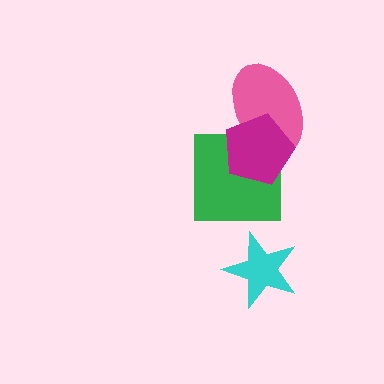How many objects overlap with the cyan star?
0 objects overlap with the cyan star.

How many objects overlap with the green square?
2 objects overlap with the green square.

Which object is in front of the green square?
The magenta pentagon is in front of the green square.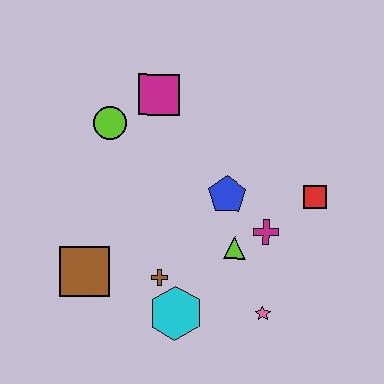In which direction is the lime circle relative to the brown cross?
The lime circle is above the brown cross.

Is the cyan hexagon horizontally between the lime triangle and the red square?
No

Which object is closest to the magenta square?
The lime circle is closest to the magenta square.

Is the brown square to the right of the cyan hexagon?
No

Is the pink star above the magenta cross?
No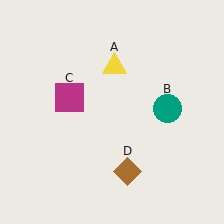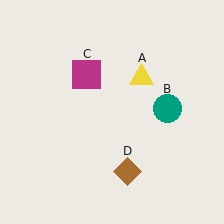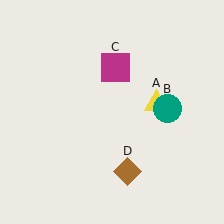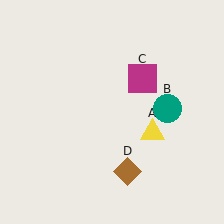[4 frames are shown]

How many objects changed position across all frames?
2 objects changed position: yellow triangle (object A), magenta square (object C).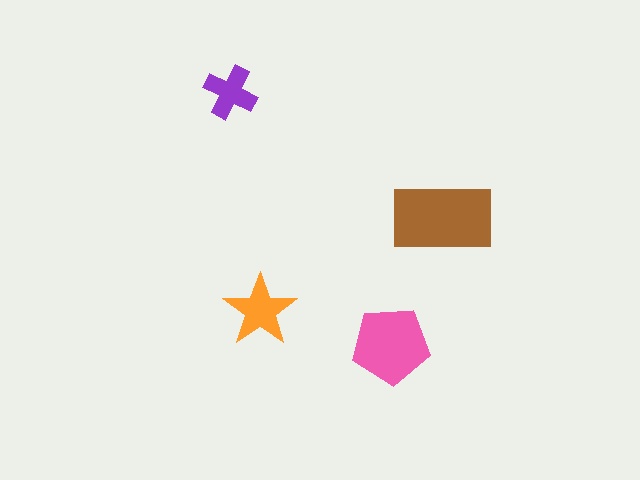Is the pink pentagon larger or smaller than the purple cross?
Larger.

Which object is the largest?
The brown rectangle.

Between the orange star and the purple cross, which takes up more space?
The orange star.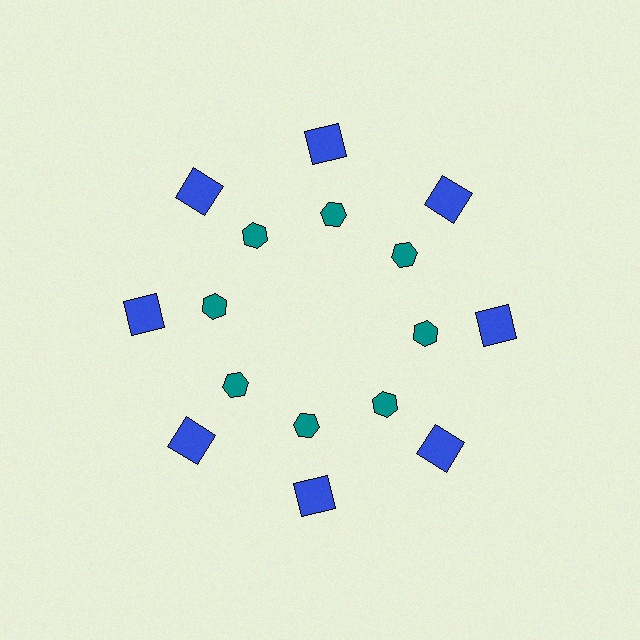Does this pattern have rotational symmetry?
Yes, this pattern has 8-fold rotational symmetry. It looks the same after rotating 45 degrees around the center.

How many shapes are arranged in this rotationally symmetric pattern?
There are 16 shapes, arranged in 8 groups of 2.